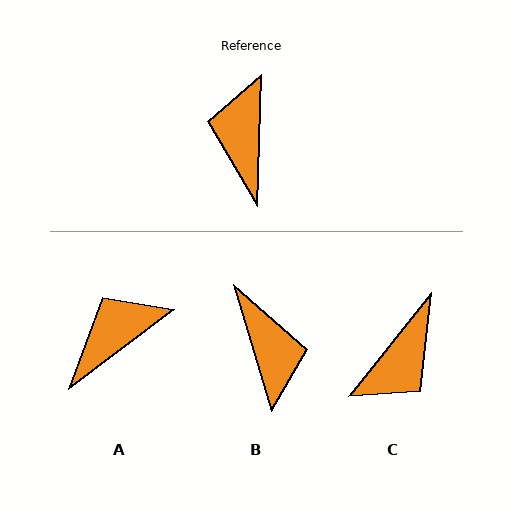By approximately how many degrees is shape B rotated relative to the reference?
Approximately 162 degrees clockwise.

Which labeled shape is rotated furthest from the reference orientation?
B, about 162 degrees away.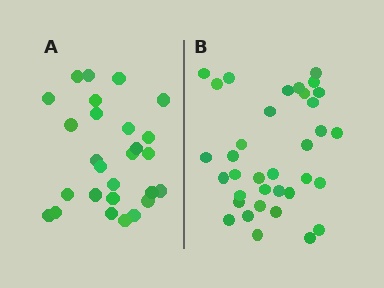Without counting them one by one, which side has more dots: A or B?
Region B (the right region) has more dots.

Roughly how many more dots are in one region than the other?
Region B has roughly 8 or so more dots than region A.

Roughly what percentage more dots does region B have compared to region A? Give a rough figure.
About 30% more.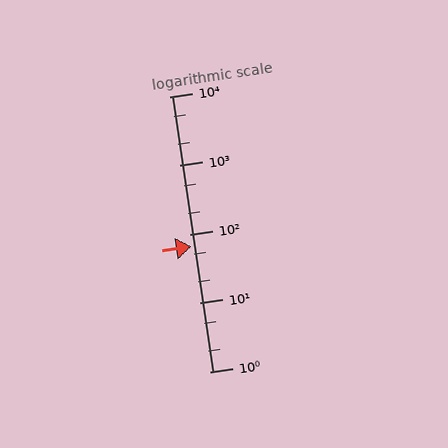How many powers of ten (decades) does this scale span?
The scale spans 4 decades, from 1 to 10000.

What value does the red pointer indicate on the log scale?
The pointer indicates approximately 67.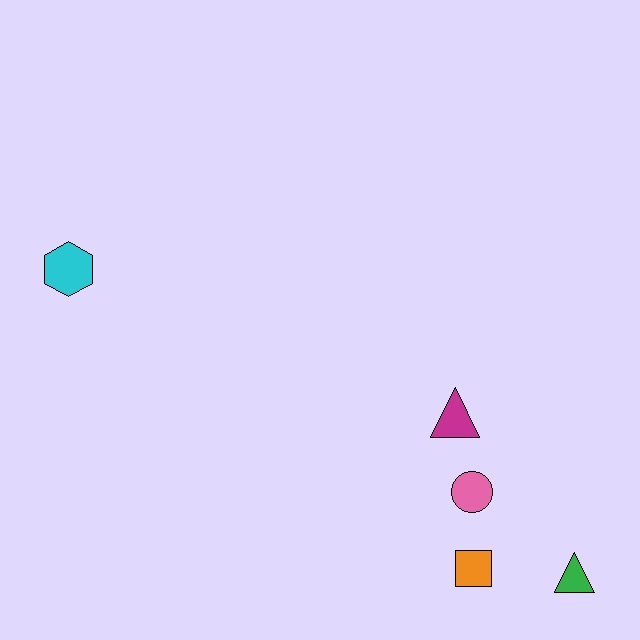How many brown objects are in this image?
There are no brown objects.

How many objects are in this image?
There are 5 objects.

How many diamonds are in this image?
There are no diamonds.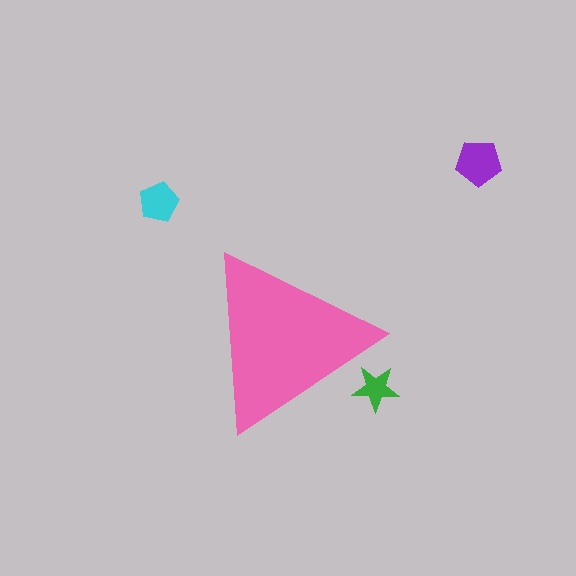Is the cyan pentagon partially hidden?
No, the cyan pentagon is fully visible.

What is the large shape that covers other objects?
A pink triangle.